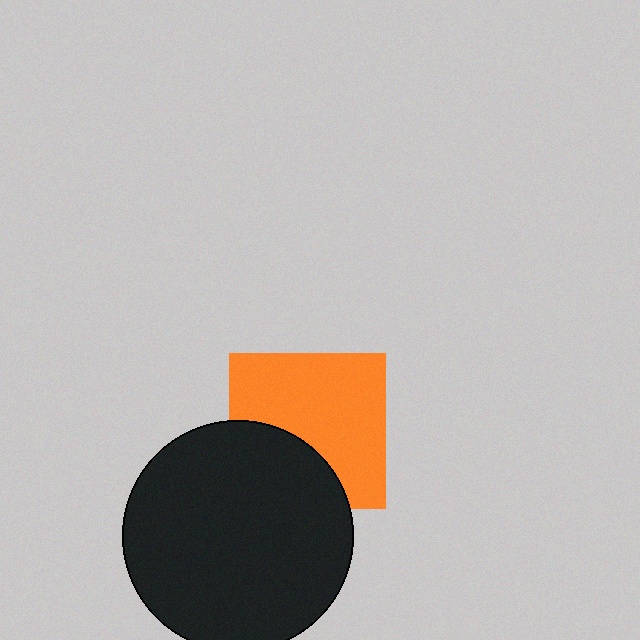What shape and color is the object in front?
The object in front is a black circle.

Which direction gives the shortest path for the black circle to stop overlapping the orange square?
Moving down gives the shortest separation.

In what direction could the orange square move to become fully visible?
The orange square could move up. That would shift it out from behind the black circle entirely.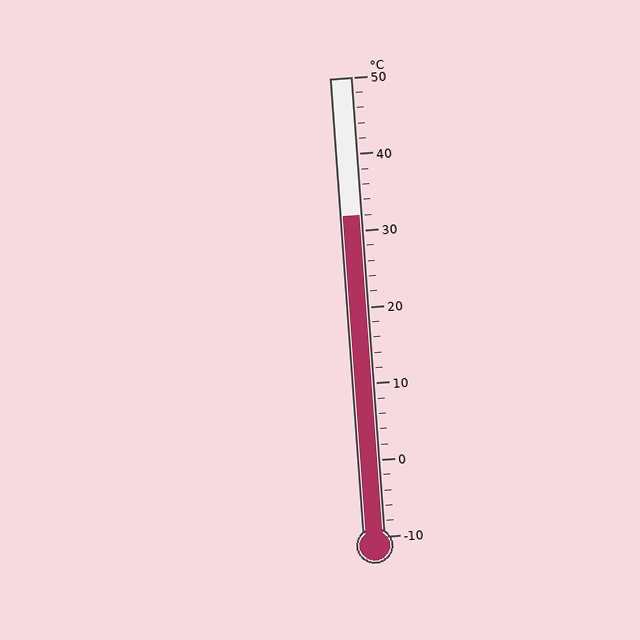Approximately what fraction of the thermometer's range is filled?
The thermometer is filled to approximately 70% of its range.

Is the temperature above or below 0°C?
The temperature is above 0°C.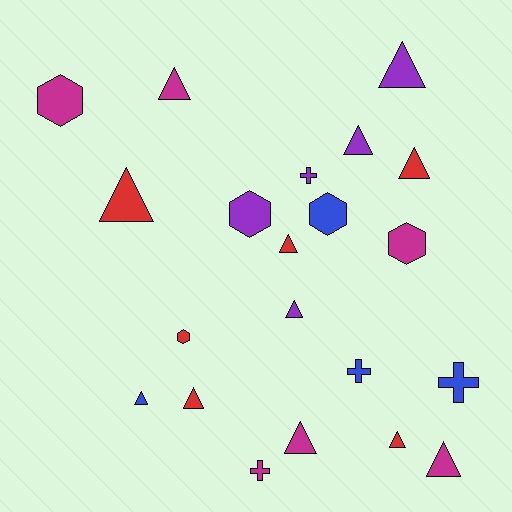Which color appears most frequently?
Red, with 6 objects.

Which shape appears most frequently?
Triangle, with 12 objects.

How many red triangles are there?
There are 5 red triangles.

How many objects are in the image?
There are 21 objects.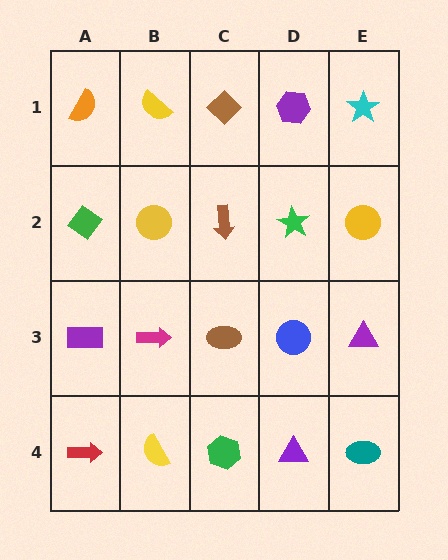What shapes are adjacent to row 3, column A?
A green diamond (row 2, column A), a red arrow (row 4, column A), a magenta arrow (row 3, column B).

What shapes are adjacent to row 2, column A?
An orange semicircle (row 1, column A), a purple rectangle (row 3, column A), a yellow circle (row 2, column B).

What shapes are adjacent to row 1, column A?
A green diamond (row 2, column A), a yellow semicircle (row 1, column B).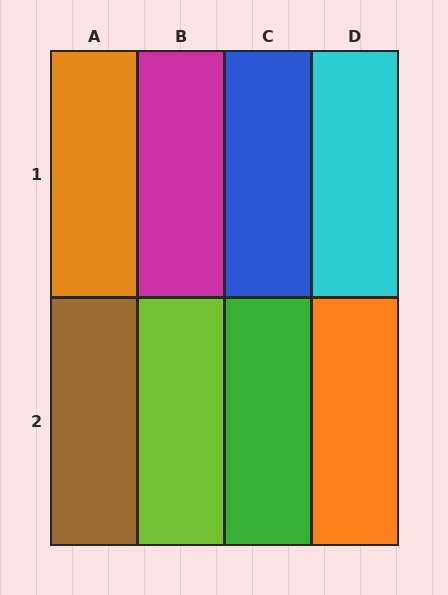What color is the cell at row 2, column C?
Green.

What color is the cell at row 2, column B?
Lime.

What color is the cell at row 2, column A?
Brown.